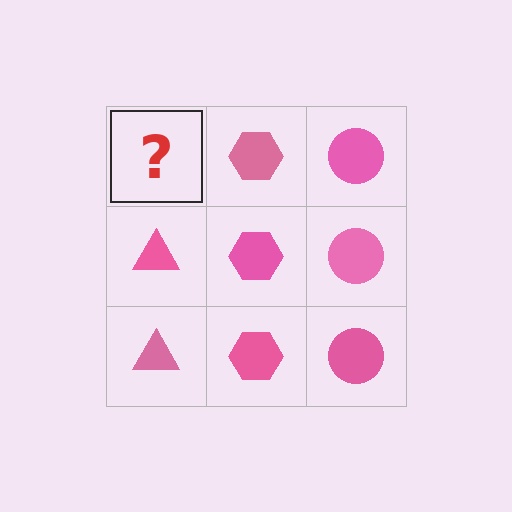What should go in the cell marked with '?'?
The missing cell should contain a pink triangle.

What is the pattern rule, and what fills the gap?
The rule is that each column has a consistent shape. The gap should be filled with a pink triangle.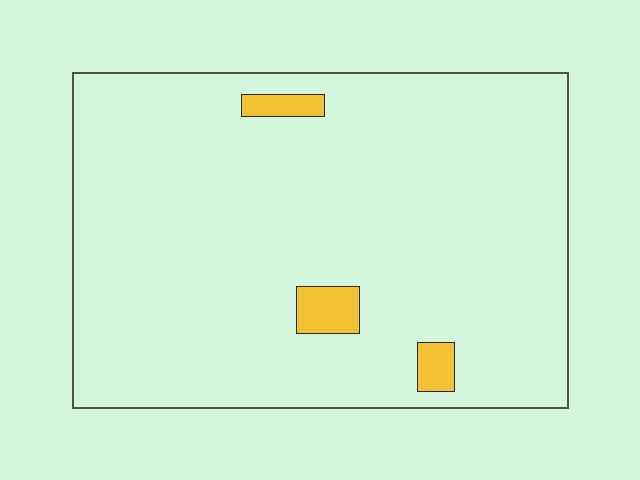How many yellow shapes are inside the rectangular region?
3.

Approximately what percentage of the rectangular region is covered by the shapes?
Approximately 5%.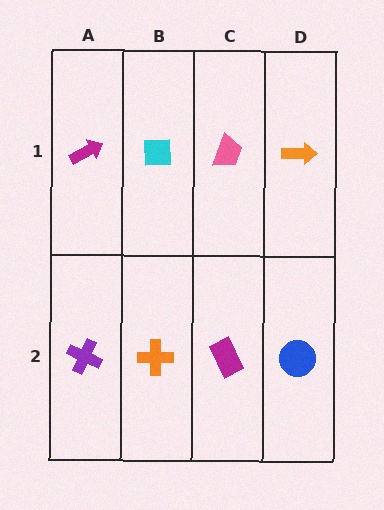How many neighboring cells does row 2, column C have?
3.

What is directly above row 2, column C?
A pink trapezoid.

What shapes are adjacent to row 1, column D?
A blue circle (row 2, column D), a pink trapezoid (row 1, column C).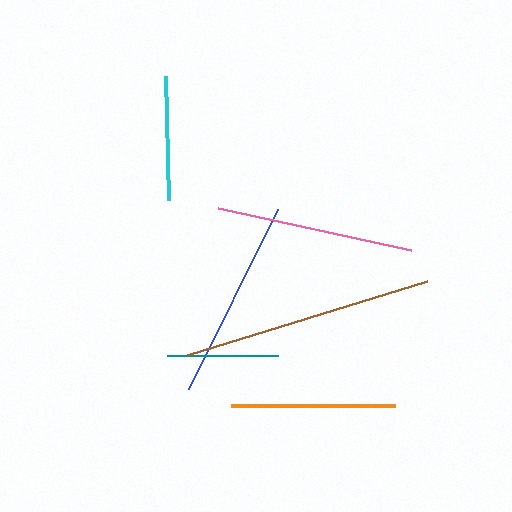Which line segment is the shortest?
The teal line is the shortest at approximately 111 pixels.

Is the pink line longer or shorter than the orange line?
The pink line is longer than the orange line.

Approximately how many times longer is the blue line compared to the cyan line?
The blue line is approximately 1.6 times the length of the cyan line.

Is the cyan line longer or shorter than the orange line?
The orange line is longer than the cyan line.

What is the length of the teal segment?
The teal segment is approximately 111 pixels long.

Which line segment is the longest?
The brown line is the longest at approximately 251 pixels.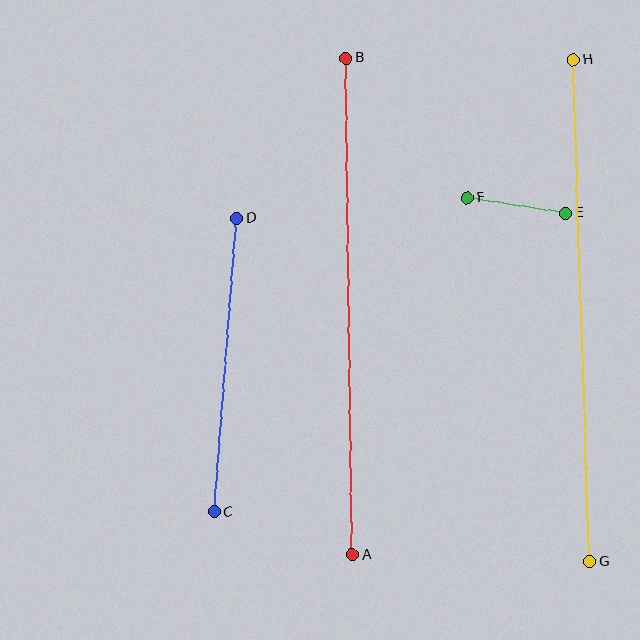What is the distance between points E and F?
The distance is approximately 100 pixels.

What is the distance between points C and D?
The distance is approximately 294 pixels.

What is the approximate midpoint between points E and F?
The midpoint is at approximately (517, 205) pixels.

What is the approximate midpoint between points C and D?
The midpoint is at approximately (226, 365) pixels.